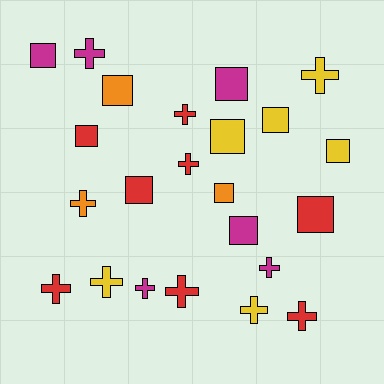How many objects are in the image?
There are 23 objects.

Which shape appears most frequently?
Cross, with 12 objects.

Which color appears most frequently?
Red, with 8 objects.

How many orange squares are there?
There are 2 orange squares.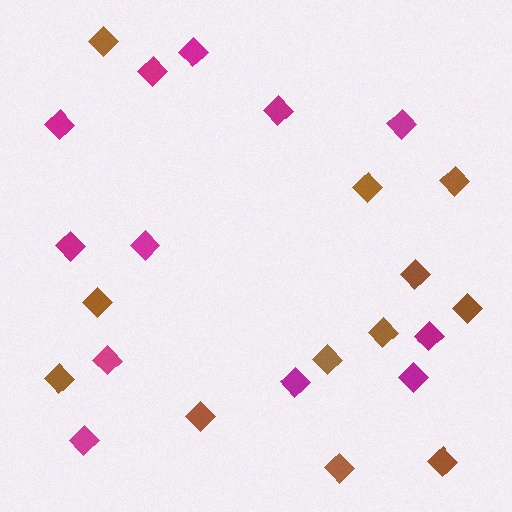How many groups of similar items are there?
There are 2 groups: one group of magenta diamonds (12) and one group of brown diamonds (12).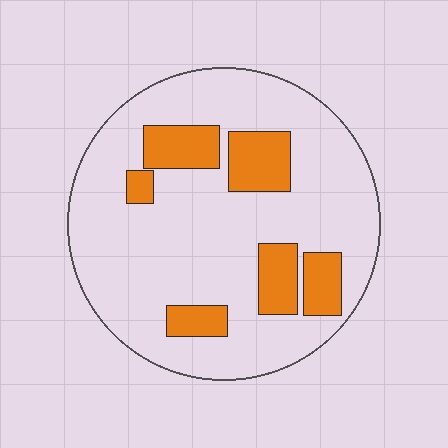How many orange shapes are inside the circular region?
6.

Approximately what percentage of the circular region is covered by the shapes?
Approximately 20%.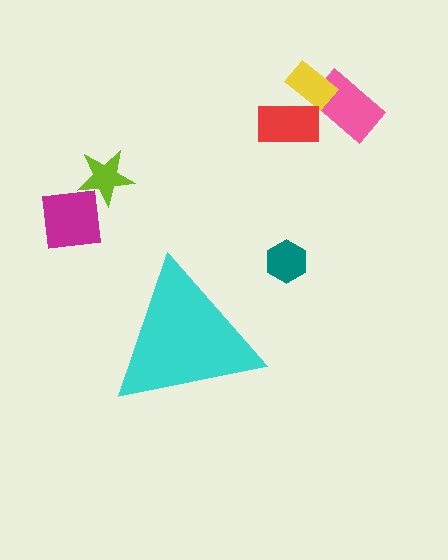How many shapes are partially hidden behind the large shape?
0 shapes are partially hidden.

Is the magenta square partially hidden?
No, the magenta square is fully visible.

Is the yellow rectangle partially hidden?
No, the yellow rectangle is fully visible.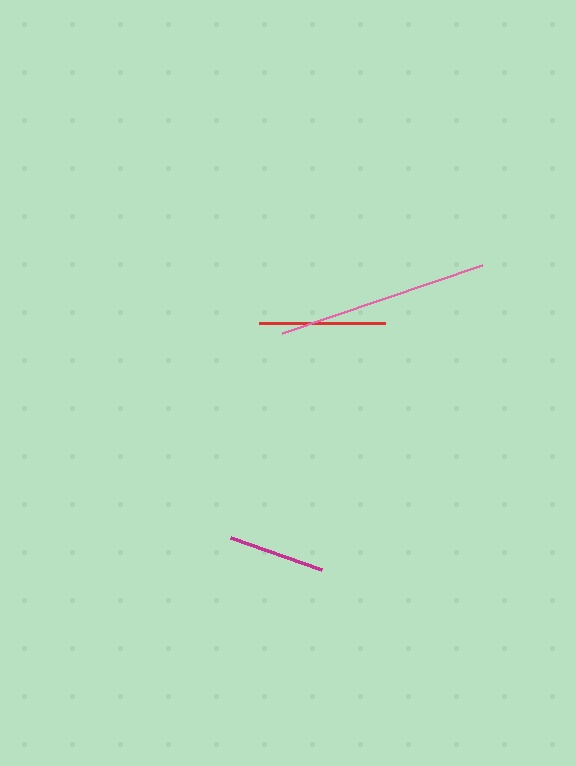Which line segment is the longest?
The pink line is the longest at approximately 211 pixels.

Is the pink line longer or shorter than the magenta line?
The pink line is longer than the magenta line.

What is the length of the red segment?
The red segment is approximately 126 pixels long.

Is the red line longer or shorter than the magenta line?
The red line is longer than the magenta line.